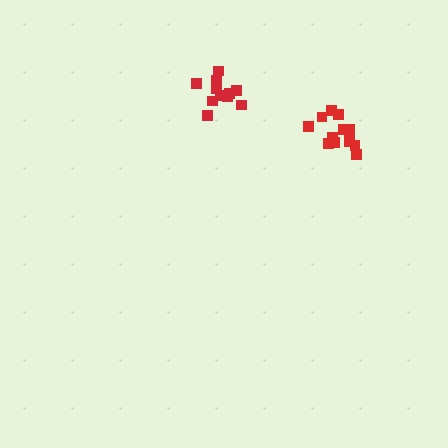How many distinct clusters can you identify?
There are 2 distinct clusters.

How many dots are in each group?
Group 1: 11 dots, Group 2: 13 dots (24 total).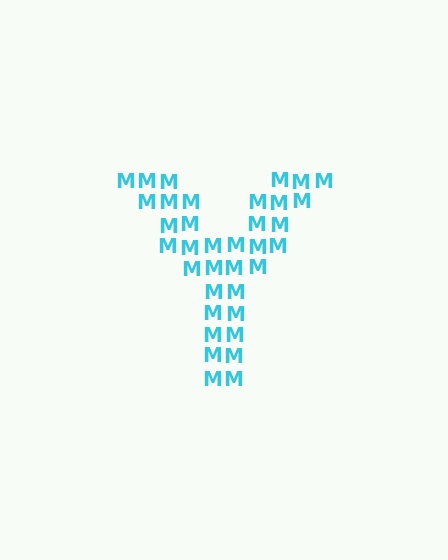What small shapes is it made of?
It is made of small letter M's.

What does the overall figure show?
The overall figure shows the letter Y.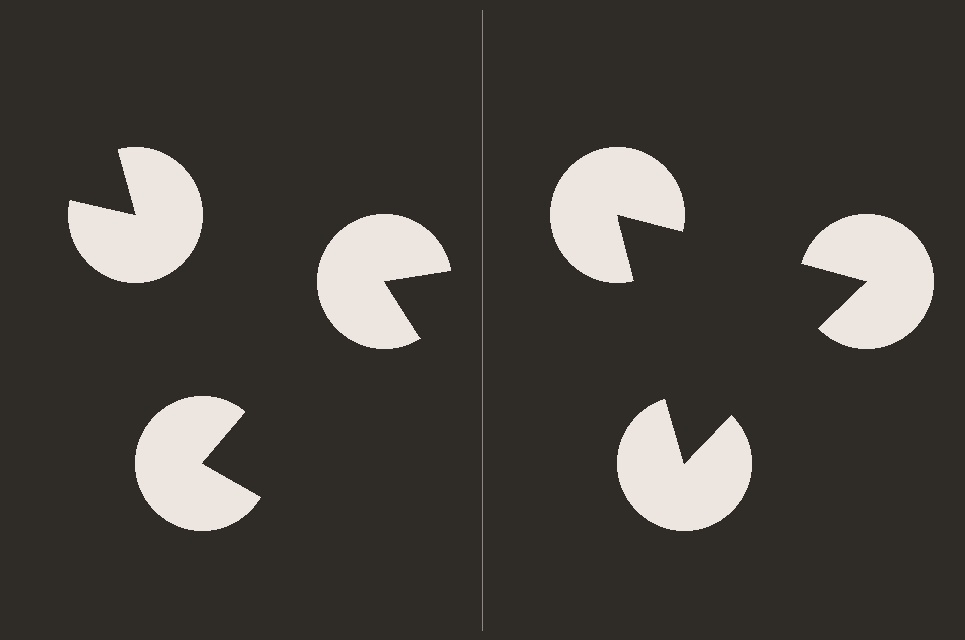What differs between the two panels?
The pac-man discs are positioned identically on both sides; only the wedge orientations differ. On the right they align to a triangle; on the left they are misaligned.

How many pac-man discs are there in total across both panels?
6 — 3 on each side.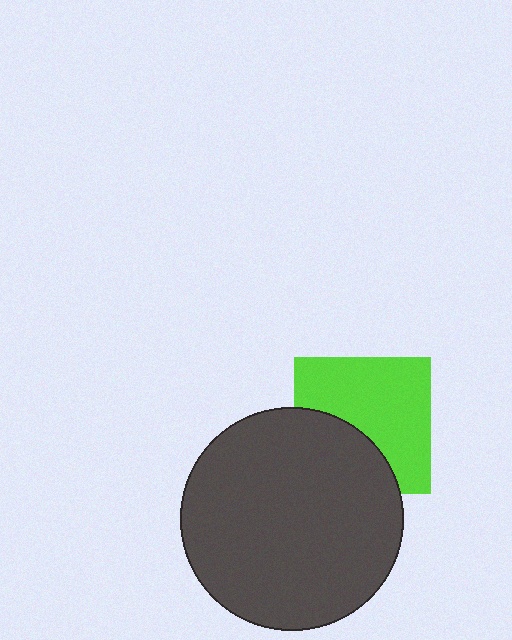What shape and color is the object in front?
The object in front is a dark gray circle.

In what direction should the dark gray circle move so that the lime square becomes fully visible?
The dark gray circle should move down. That is the shortest direction to clear the overlap and leave the lime square fully visible.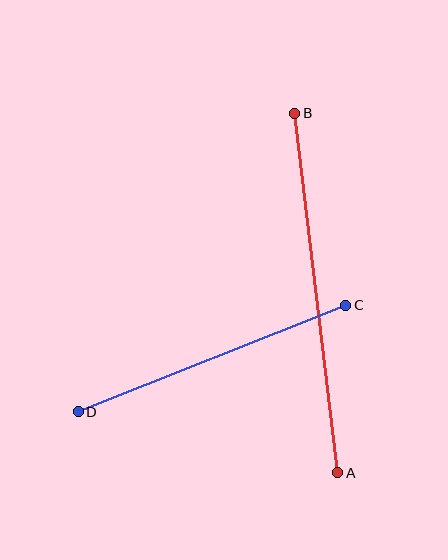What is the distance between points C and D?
The distance is approximately 288 pixels.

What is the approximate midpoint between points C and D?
The midpoint is at approximately (212, 358) pixels.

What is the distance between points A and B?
The distance is approximately 362 pixels.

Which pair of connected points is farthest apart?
Points A and B are farthest apart.